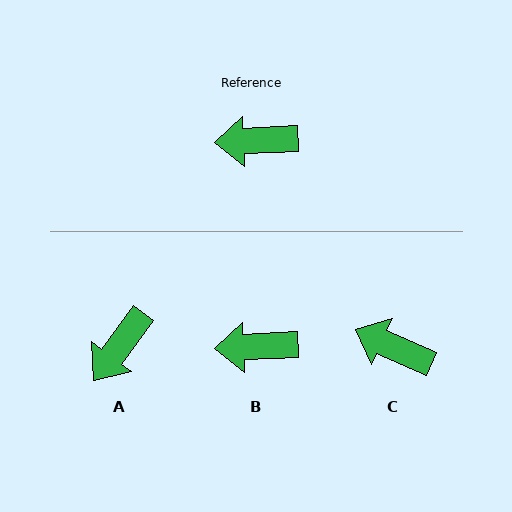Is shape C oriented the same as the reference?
No, it is off by about 27 degrees.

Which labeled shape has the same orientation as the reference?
B.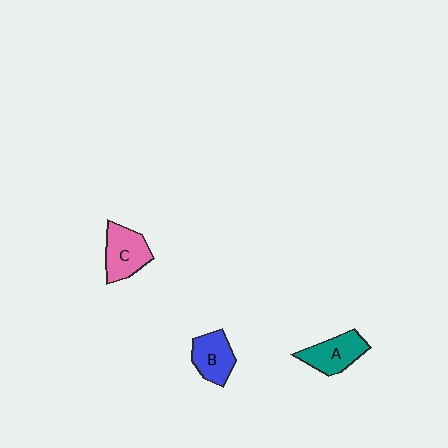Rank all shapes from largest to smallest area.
From largest to smallest: C (pink), A (teal), B (blue).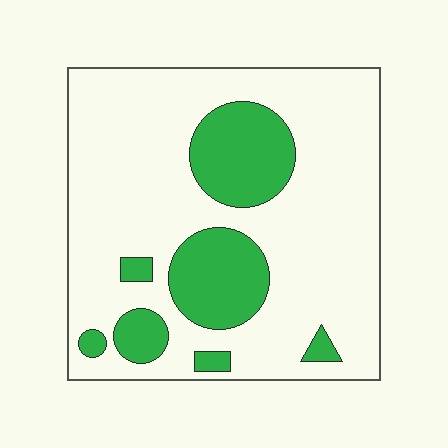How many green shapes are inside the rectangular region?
7.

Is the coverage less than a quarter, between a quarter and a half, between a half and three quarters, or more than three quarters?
Less than a quarter.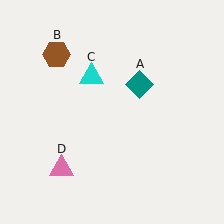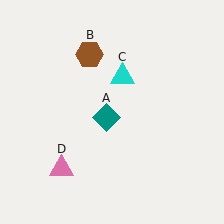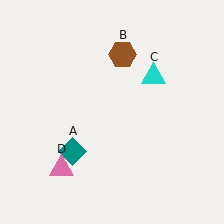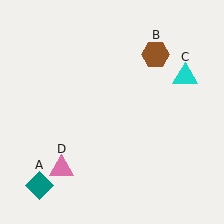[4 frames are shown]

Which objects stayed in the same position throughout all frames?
Pink triangle (object D) remained stationary.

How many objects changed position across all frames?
3 objects changed position: teal diamond (object A), brown hexagon (object B), cyan triangle (object C).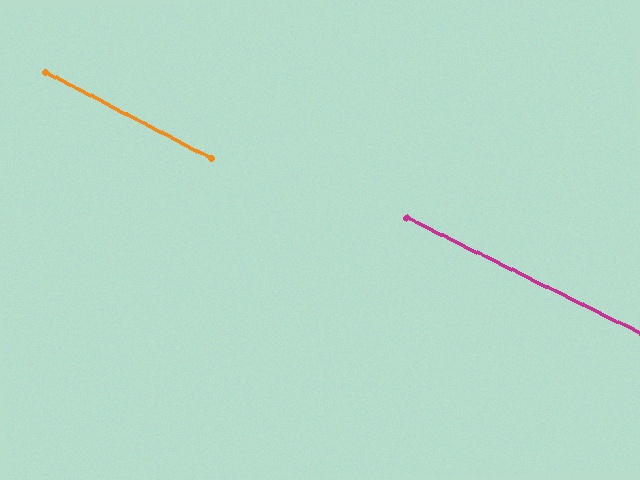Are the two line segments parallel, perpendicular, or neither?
Parallel — their directions differ by only 1.4°.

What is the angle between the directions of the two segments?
Approximately 1 degree.